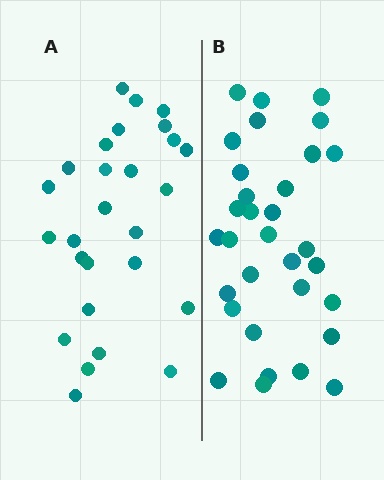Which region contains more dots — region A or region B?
Region B (the right region) has more dots.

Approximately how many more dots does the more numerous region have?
Region B has about 5 more dots than region A.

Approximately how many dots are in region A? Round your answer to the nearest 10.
About 30 dots. (The exact count is 27, which rounds to 30.)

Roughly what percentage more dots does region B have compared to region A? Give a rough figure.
About 20% more.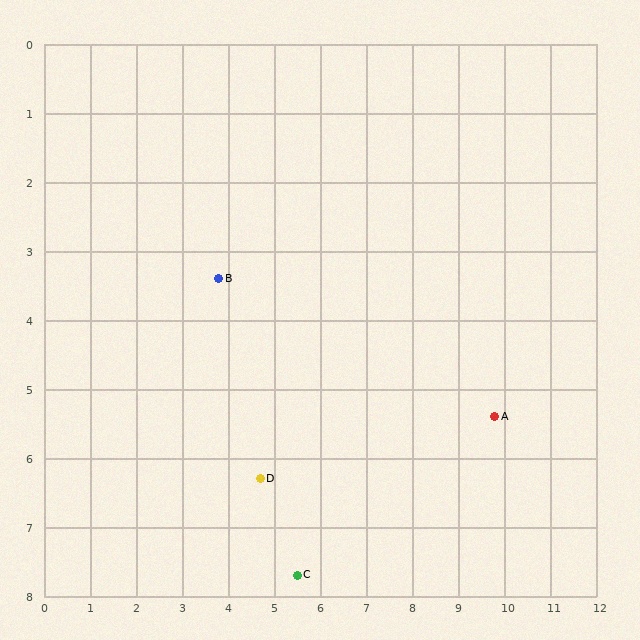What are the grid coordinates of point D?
Point D is at approximately (4.7, 6.3).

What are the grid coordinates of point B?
Point B is at approximately (3.8, 3.4).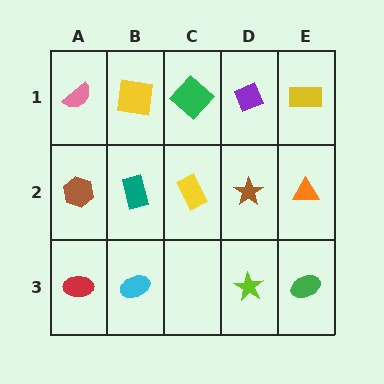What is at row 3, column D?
A lime star.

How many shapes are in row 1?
5 shapes.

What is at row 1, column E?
A yellow rectangle.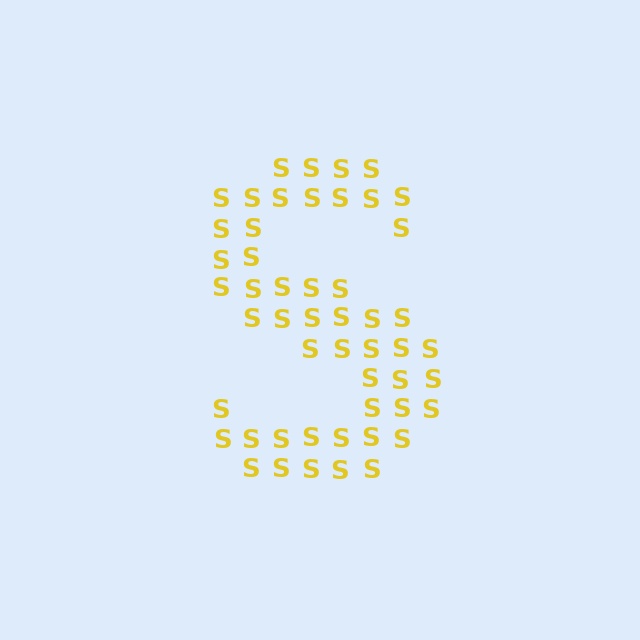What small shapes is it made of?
It is made of small letter S's.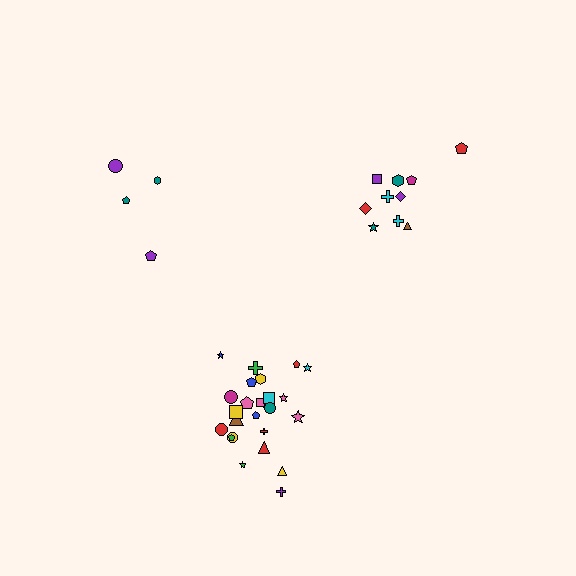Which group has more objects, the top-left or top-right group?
The top-right group.